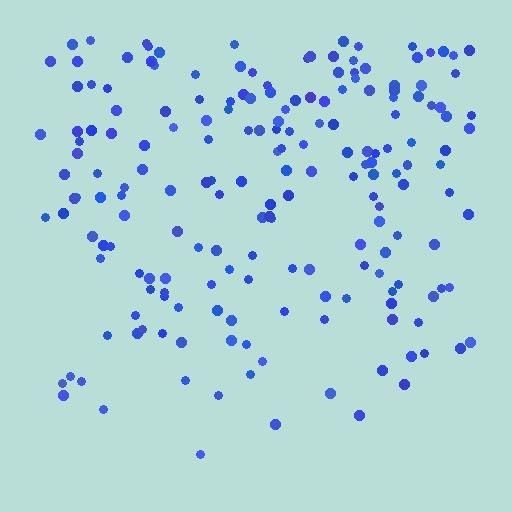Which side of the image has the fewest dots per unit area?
The bottom.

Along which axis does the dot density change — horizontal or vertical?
Vertical.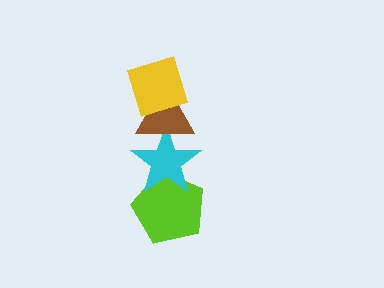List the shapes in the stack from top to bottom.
From top to bottom: the yellow diamond, the brown triangle, the cyan star, the lime pentagon.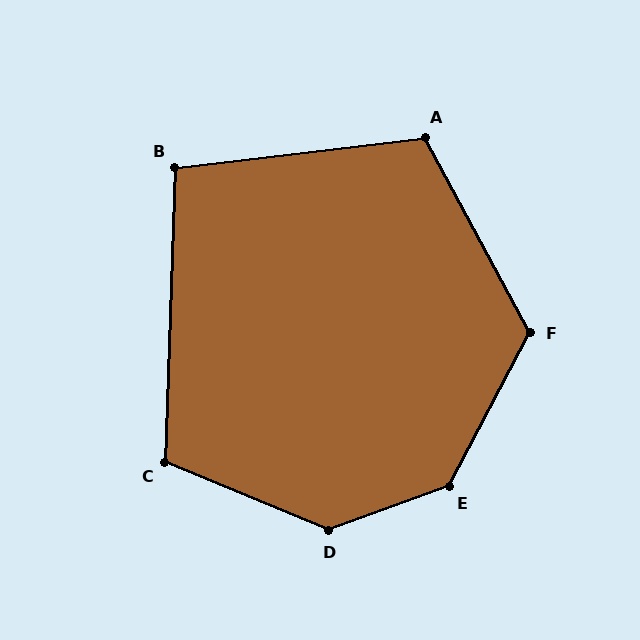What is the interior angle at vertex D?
Approximately 137 degrees (obtuse).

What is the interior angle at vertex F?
Approximately 124 degrees (obtuse).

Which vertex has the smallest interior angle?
B, at approximately 99 degrees.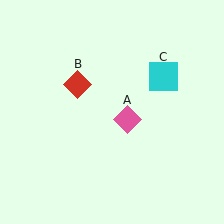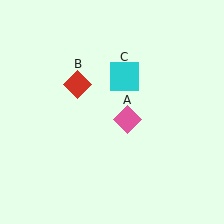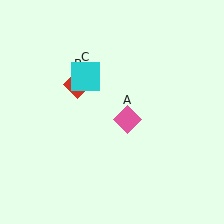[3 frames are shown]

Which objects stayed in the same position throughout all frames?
Pink diamond (object A) and red diamond (object B) remained stationary.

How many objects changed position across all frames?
1 object changed position: cyan square (object C).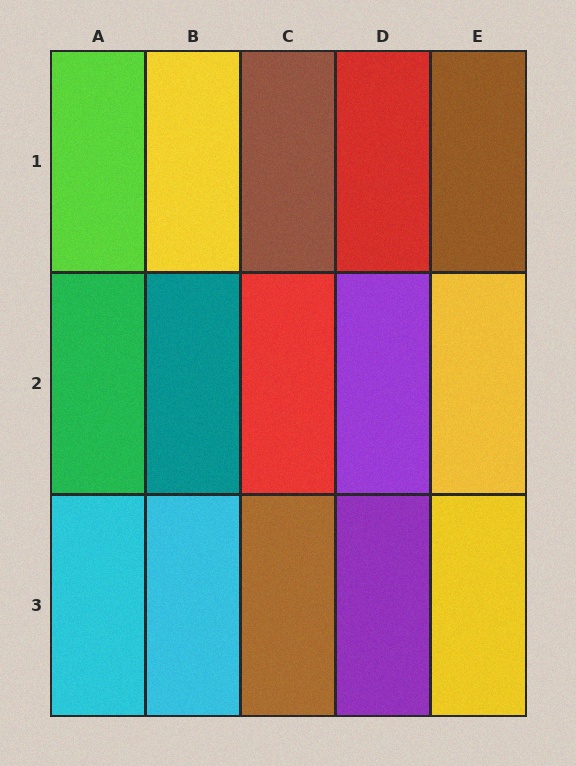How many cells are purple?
2 cells are purple.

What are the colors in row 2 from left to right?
Green, teal, red, purple, yellow.